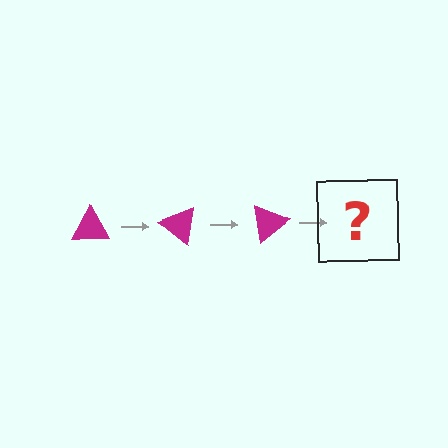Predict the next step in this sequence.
The next step is a magenta triangle rotated 120 degrees.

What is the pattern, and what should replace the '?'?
The pattern is that the triangle rotates 40 degrees each step. The '?' should be a magenta triangle rotated 120 degrees.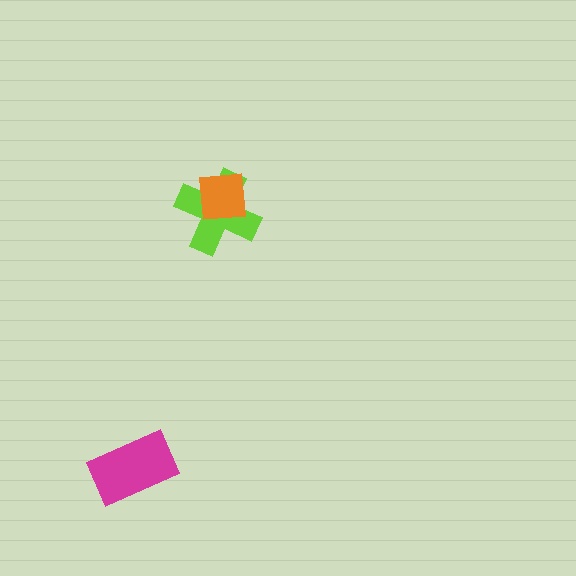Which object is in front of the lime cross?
The orange square is in front of the lime cross.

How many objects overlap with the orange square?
1 object overlaps with the orange square.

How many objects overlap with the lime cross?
1 object overlaps with the lime cross.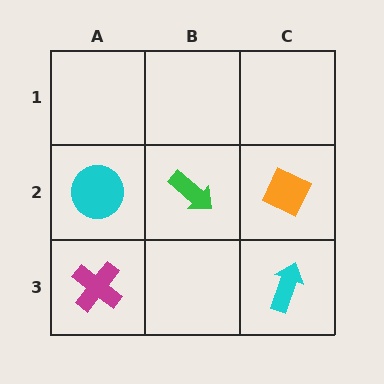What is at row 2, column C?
An orange diamond.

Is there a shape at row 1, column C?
No, that cell is empty.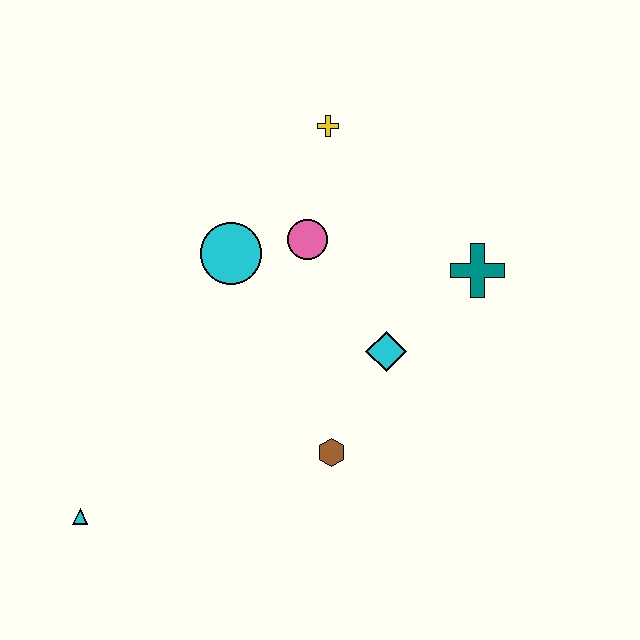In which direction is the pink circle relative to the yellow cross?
The pink circle is below the yellow cross.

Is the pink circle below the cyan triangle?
No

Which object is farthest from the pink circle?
The cyan triangle is farthest from the pink circle.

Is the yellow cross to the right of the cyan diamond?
No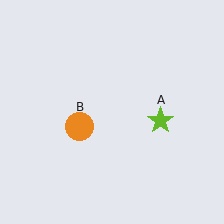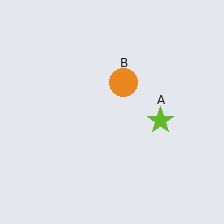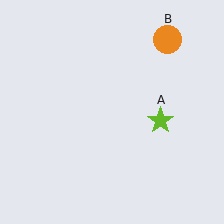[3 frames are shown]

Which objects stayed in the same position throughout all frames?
Lime star (object A) remained stationary.